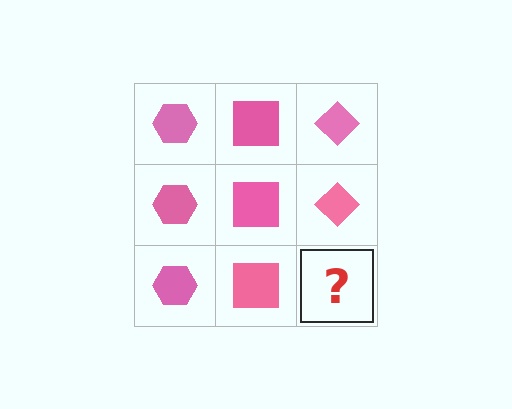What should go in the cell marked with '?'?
The missing cell should contain a pink diamond.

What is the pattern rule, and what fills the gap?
The rule is that each column has a consistent shape. The gap should be filled with a pink diamond.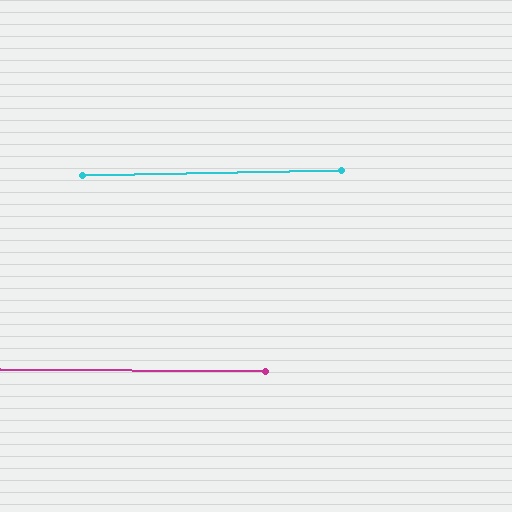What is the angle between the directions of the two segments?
Approximately 2 degrees.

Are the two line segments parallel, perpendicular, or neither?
Parallel — their directions differ by only 1.6°.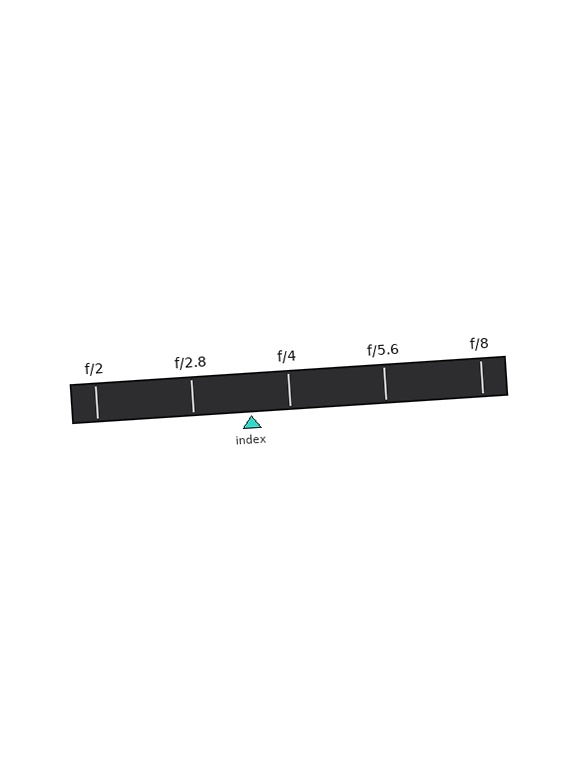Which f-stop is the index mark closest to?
The index mark is closest to f/4.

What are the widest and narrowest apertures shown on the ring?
The widest aperture shown is f/2 and the narrowest is f/8.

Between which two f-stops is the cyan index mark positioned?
The index mark is between f/2.8 and f/4.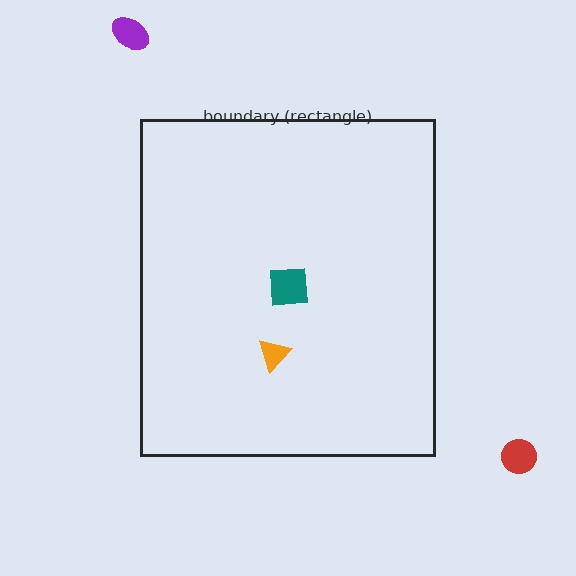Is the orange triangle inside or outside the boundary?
Inside.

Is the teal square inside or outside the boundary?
Inside.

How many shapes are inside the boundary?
2 inside, 2 outside.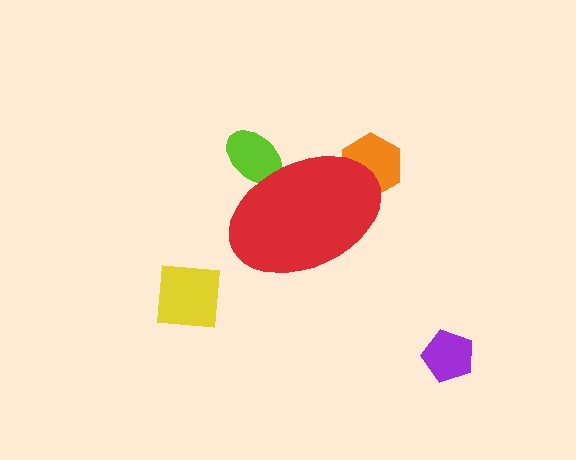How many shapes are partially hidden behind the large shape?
2 shapes are partially hidden.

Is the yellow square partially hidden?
No, the yellow square is fully visible.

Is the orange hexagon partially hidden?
Yes, the orange hexagon is partially hidden behind the red ellipse.